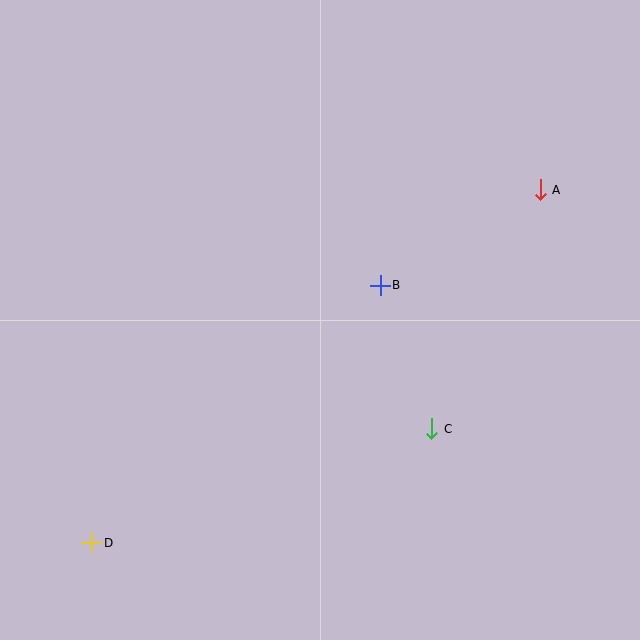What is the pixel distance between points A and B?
The distance between A and B is 187 pixels.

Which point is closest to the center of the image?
Point B at (380, 285) is closest to the center.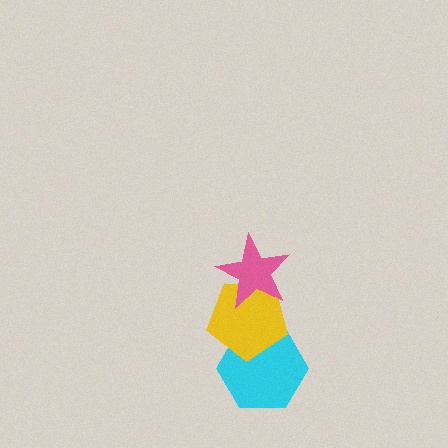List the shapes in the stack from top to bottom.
From top to bottom: the pink star, the yellow pentagon, the cyan hexagon.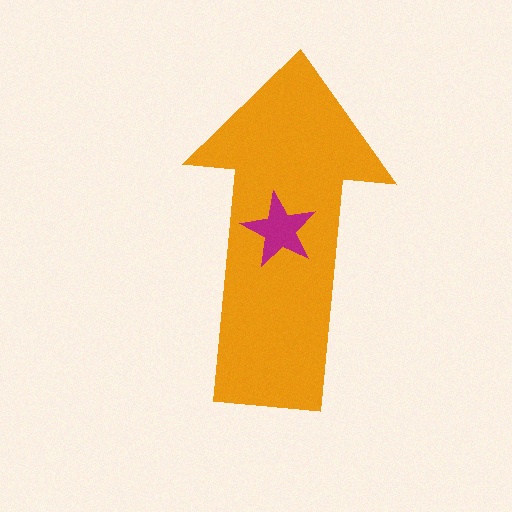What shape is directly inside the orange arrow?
The magenta star.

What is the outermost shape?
The orange arrow.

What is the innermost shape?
The magenta star.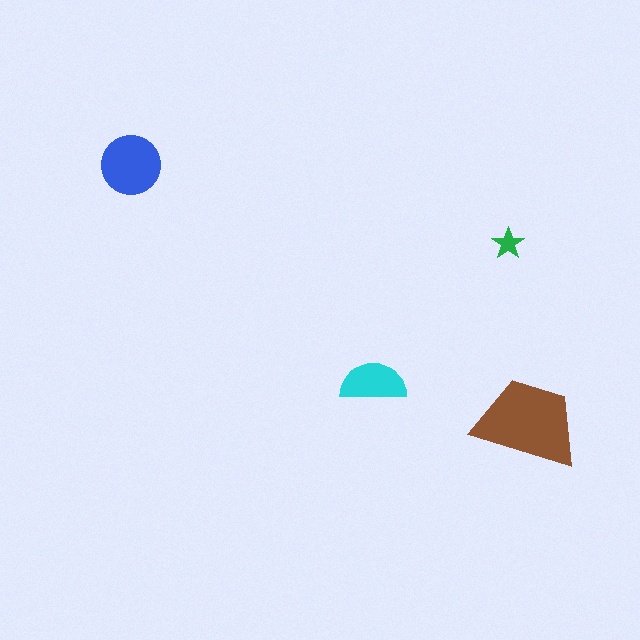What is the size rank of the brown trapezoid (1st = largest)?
1st.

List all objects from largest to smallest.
The brown trapezoid, the blue circle, the cyan semicircle, the green star.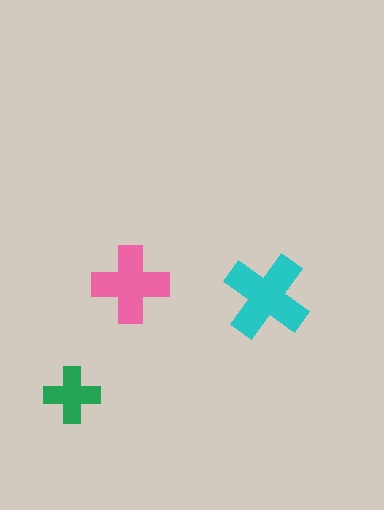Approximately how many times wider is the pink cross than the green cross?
About 1.5 times wider.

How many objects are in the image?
There are 3 objects in the image.